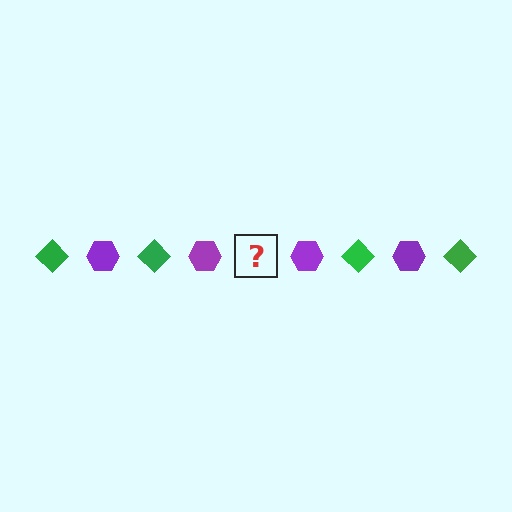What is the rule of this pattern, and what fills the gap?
The rule is that the pattern alternates between green diamond and purple hexagon. The gap should be filled with a green diamond.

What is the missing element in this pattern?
The missing element is a green diamond.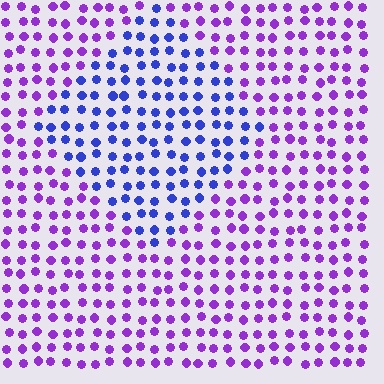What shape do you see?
I see a diamond.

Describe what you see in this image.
The image is filled with small purple elements in a uniform arrangement. A diamond-shaped region is visible where the elements are tinted to a slightly different hue, forming a subtle color boundary.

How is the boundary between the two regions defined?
The boundary is defined purely by a slight shift in hue (about 44 degrees). Spacing, size, and orientation are identical on both sides.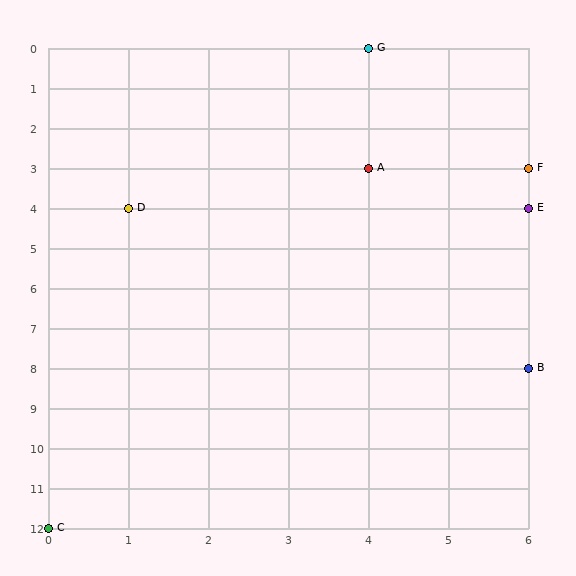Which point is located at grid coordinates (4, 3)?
Point A is at (4, 3).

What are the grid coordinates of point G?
Point G is at grid coordinates (4, 0).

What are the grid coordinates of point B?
Point B is at grid coordinates (6, 8).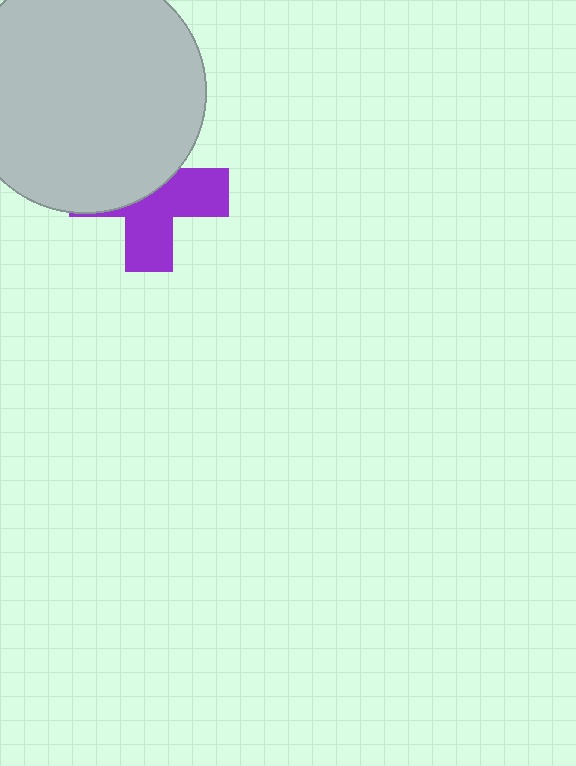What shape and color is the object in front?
The object in front is a light gray circle.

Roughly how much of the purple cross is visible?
About half of it is visible (roughly 51%).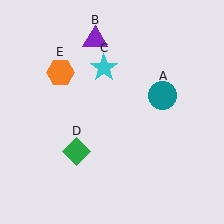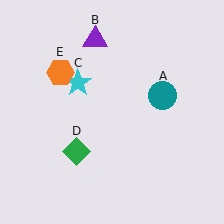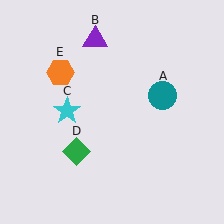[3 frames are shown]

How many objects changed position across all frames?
1 object changed position: cyan star (object C).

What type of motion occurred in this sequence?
The cyan star (object C) rotated counterclockwise around the center of the scene.